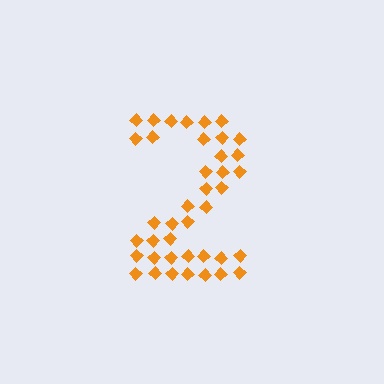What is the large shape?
The large shape is the digit 2.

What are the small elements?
The small elements are diamonds.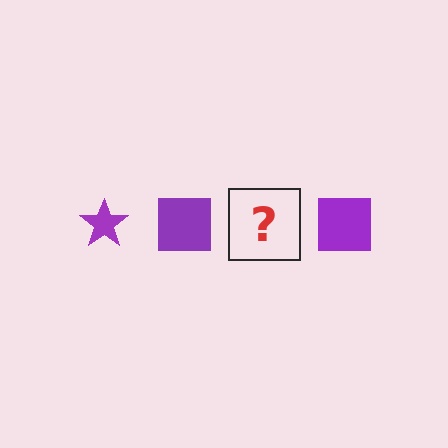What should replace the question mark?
The question mark should be replaced with a purple star.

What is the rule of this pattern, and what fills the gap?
The rule is that the pattern cycles through star, square shapes in purple. The gap should be filled with a purple star.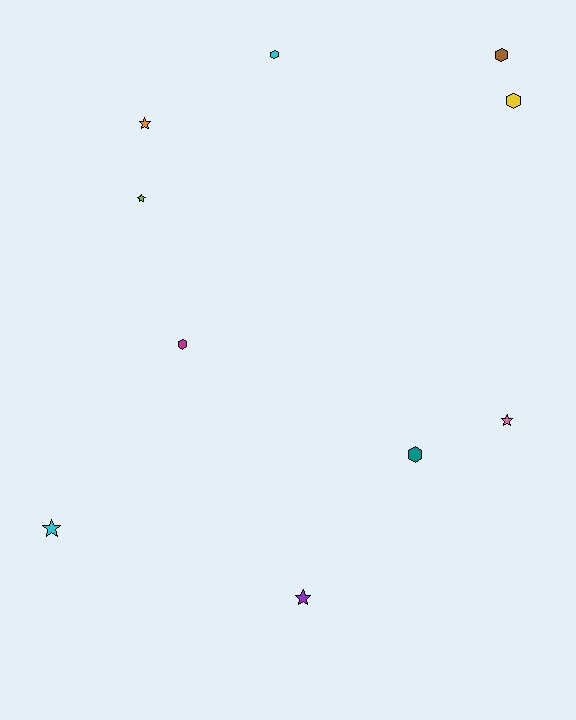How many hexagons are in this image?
There are 5 hexagons.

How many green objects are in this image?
There are no green objects.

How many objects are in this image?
There are 10 objects.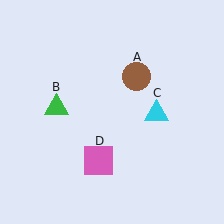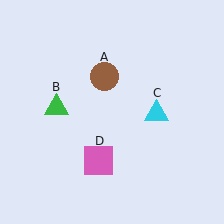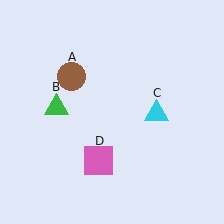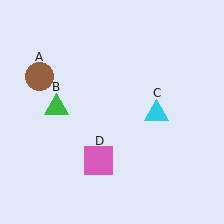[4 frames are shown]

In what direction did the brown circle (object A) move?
The brown circle (object A) moved left.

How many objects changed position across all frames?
1 object changed position: brown circle (object A).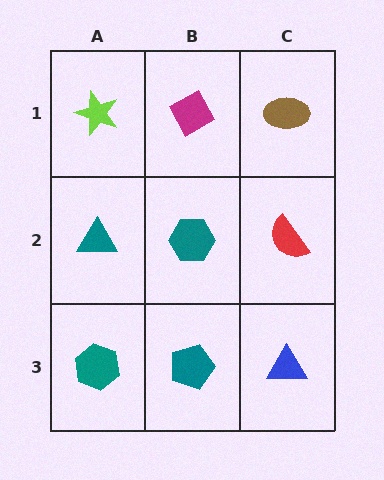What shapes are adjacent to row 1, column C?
A red semicircle (row 2, column C), a magenta diamond (row 1, column B).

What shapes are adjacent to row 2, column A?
A lime star (row 1, column A), a teal hexagon (row 3, column A), a teal hexagon (row 2, column B).